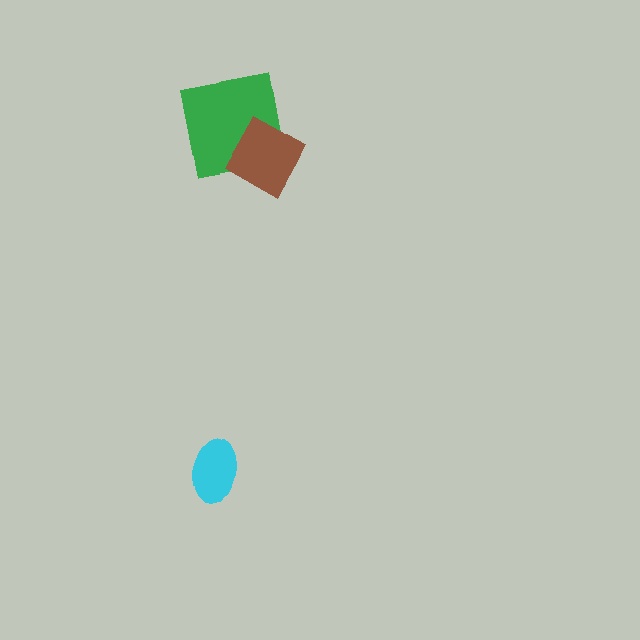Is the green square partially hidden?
Yes, it is partially covered by another shape.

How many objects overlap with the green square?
1 object overlaps with the green square.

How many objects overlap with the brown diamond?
1 object overlaps with the brown diamond.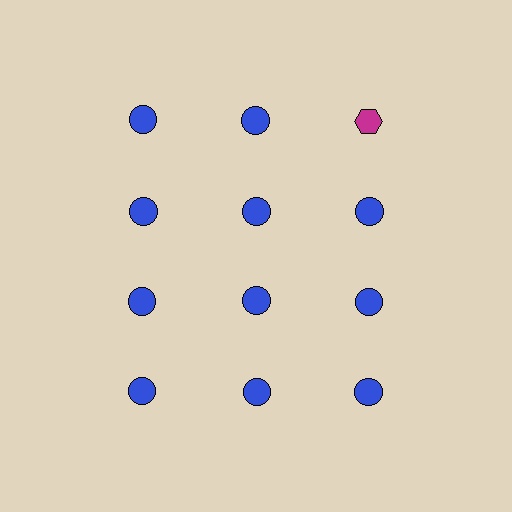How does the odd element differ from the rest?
It differs in both color (magenta instead of blue) and shape (hexagon instead of circle).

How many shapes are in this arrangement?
There are 12 shapes arranged in a grid pattern.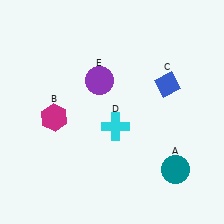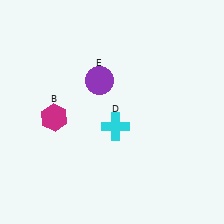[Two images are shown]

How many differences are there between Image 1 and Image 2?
There are 2 differences between the two images.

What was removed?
The teal circle (A), the blue diamond (C) were removed in Image 2.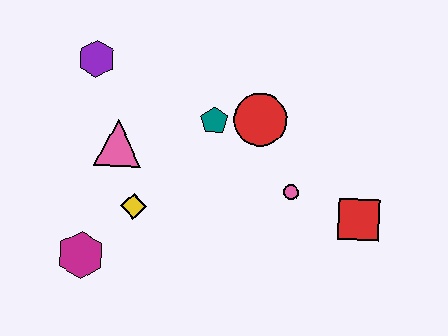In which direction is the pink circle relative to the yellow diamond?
The pink circle is to the right of the yellow diamond.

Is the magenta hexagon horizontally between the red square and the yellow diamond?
No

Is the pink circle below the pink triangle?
Yes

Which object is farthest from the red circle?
The magenta hexagon is farthest from the red circle.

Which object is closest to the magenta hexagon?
The yellow diamond is closest to the magenta hexagon.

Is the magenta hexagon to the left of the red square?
Yes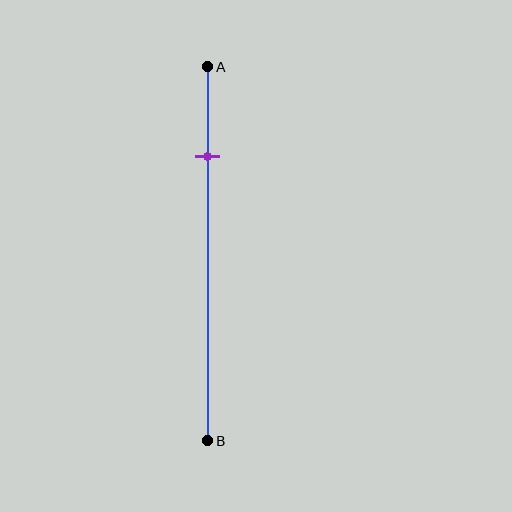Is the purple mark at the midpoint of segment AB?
No, the mark is at about 25% from A, not at the 50% midpoint.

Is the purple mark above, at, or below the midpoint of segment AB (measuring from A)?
The purple mark is above the midpoint of segment AB.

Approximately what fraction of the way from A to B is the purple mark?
The purple mark is approximately 25% of the way from A to B.